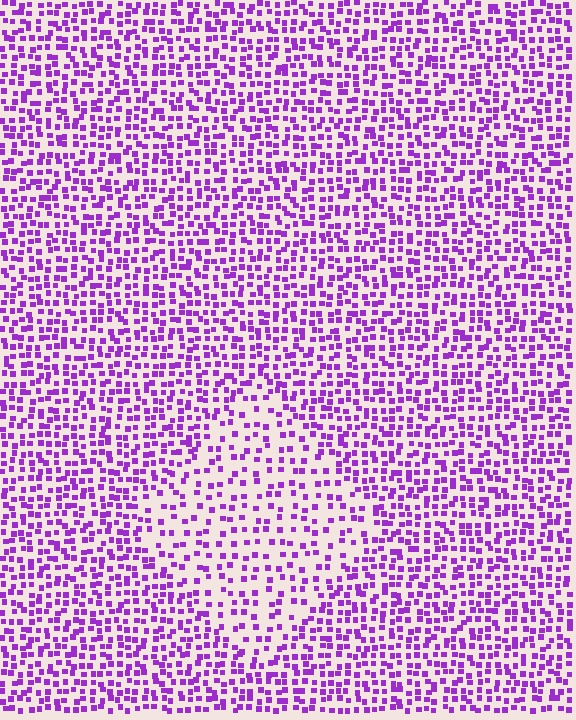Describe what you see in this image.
The image contains small purple elements arranged at two different densities. A diamond-shaped region is visible where the elements are less densely packed than the surrounding area.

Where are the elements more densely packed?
The elements are more densely packed outside the diamond boundary.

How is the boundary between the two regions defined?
The boundary is defined by a change in element density (approximately 1.8x ratio). All elements are the same color, size, and shape.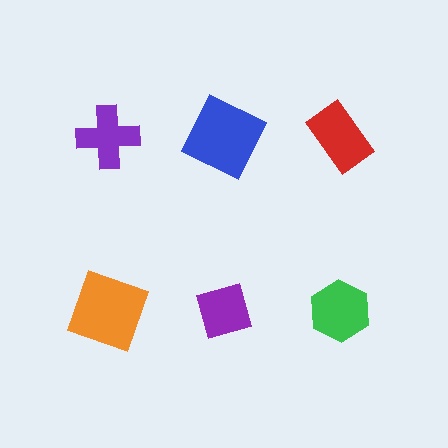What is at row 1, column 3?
A red rectangle.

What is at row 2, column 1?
An orange square.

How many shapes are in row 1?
3 shapes.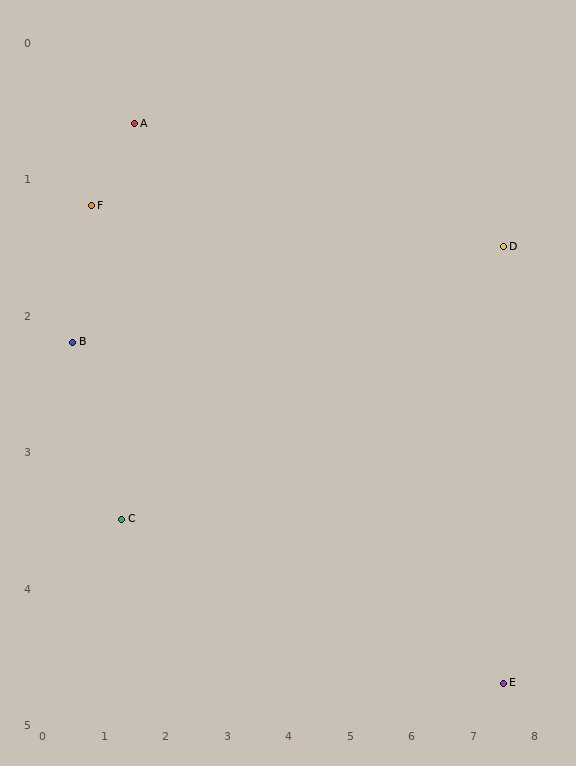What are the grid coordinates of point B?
Point B is at approximately (0.5, 2.2).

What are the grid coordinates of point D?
Point D is at approximately (7.5, 1.5).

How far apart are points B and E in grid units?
Points B and E are about 7.4 grid units apart.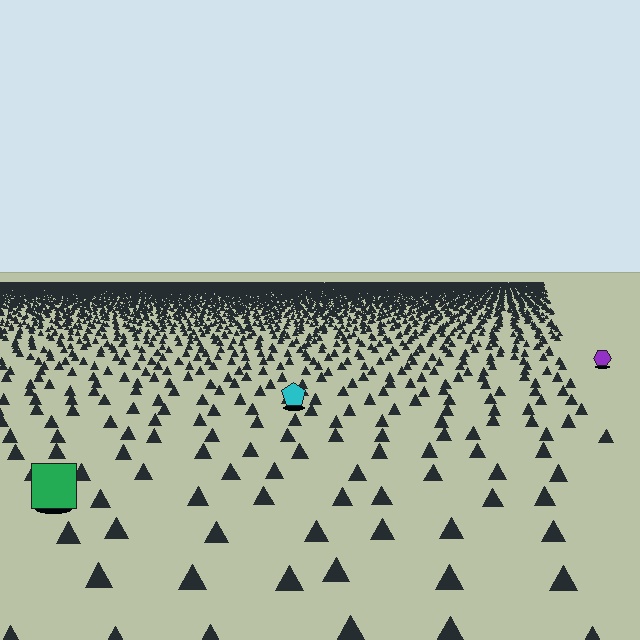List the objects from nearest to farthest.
From nearest to farthest: the green square, the cyan pentagon, the purple hexagon.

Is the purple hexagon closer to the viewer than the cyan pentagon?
No. The cyan pentagon is closer — you can tell from the texture gradient: the ground texture is coarser near it.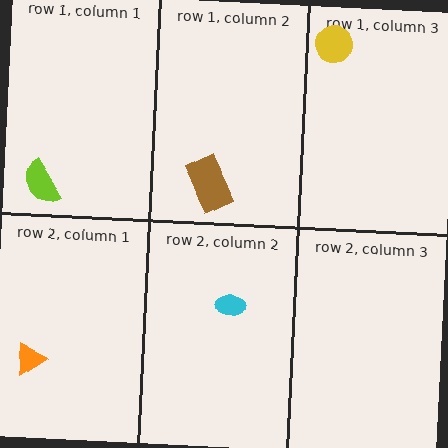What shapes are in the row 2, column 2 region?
The cyan ellipse.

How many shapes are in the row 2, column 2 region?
1.